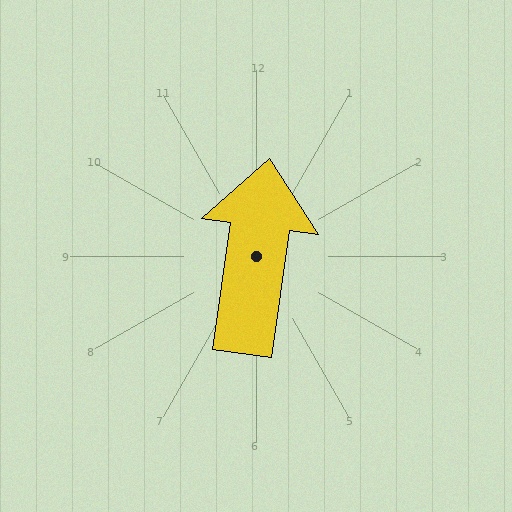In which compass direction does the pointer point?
North.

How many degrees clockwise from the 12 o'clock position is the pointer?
Approximately 8 degrees.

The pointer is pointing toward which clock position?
Roughly 12 o'clock.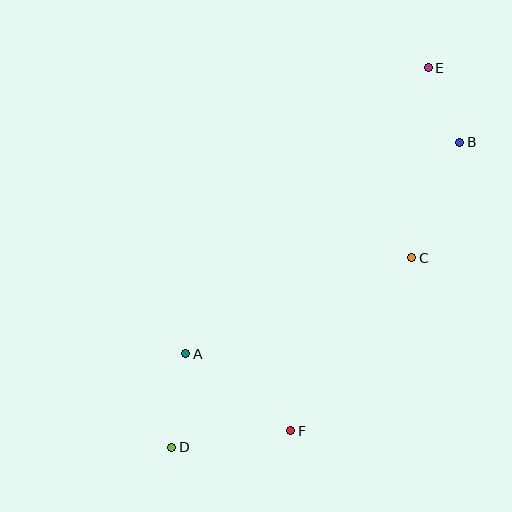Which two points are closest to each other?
Points B and E are closest to each other.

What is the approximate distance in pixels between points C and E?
The distance between C and E is approximately 191 pixels.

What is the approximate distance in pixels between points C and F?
The distance between C and F is approximately 211 pixels.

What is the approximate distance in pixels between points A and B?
The distance between A and B is approximately 346 pixels.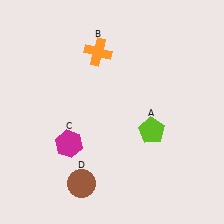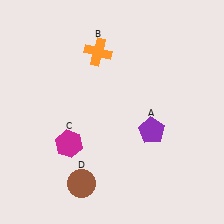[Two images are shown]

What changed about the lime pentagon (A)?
In Image 1, A is lime. In Image 2, it changed to purple.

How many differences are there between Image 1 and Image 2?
There is 1 difference between the two images.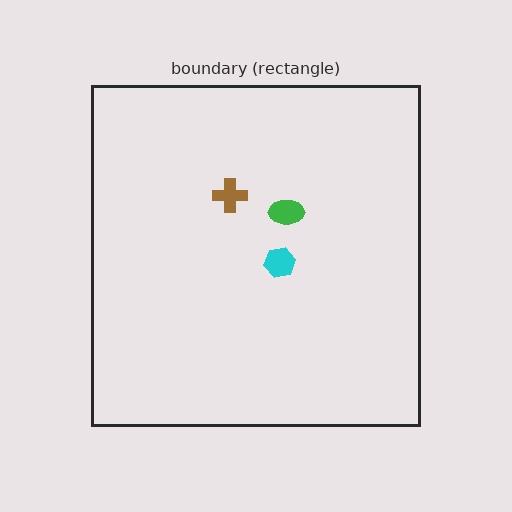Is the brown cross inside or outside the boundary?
Inside.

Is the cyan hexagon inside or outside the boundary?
Inside.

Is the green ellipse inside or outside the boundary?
Inside.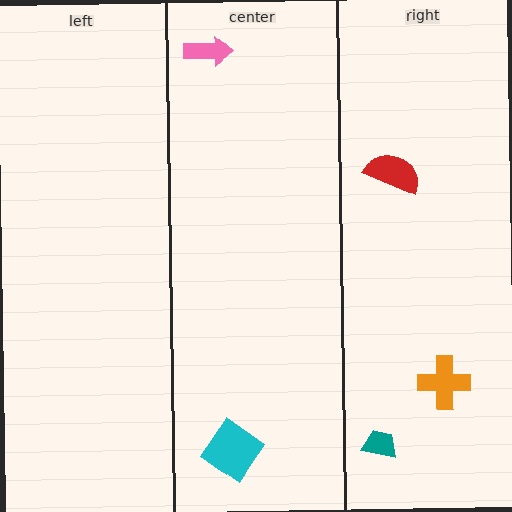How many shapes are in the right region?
3.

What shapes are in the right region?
The teal trapezoid, the orange cross, the red semicircle.